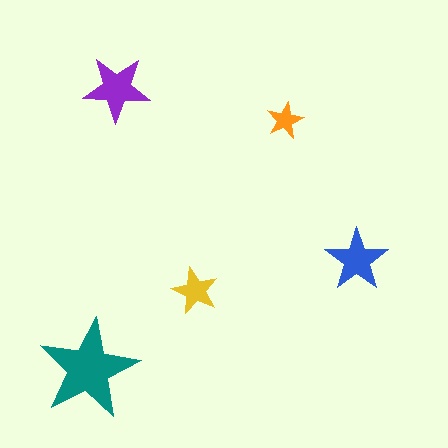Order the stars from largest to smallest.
the teal one, the purple one, the blue one, the yellow one, the orange one.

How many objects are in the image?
There are 5 objects in the image.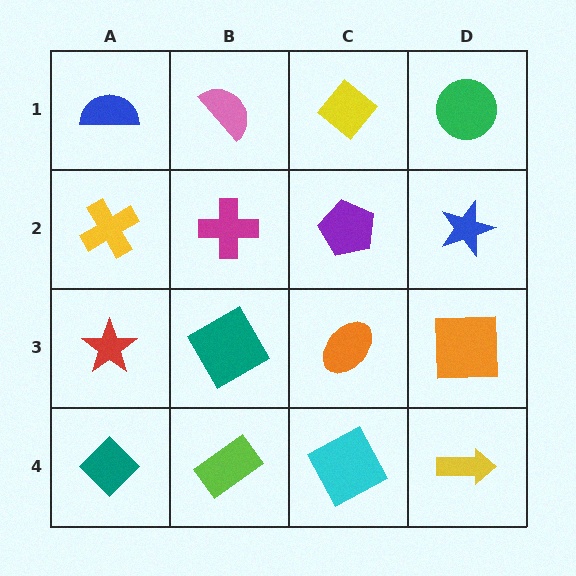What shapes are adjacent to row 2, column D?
A green circle (row 1, column D), an orange square (row 3, column D), a purple pentagon (row 2, column C).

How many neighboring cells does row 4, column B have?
3.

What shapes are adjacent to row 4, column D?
An orange square (row 3, column D), a cyan square (row 4, column C).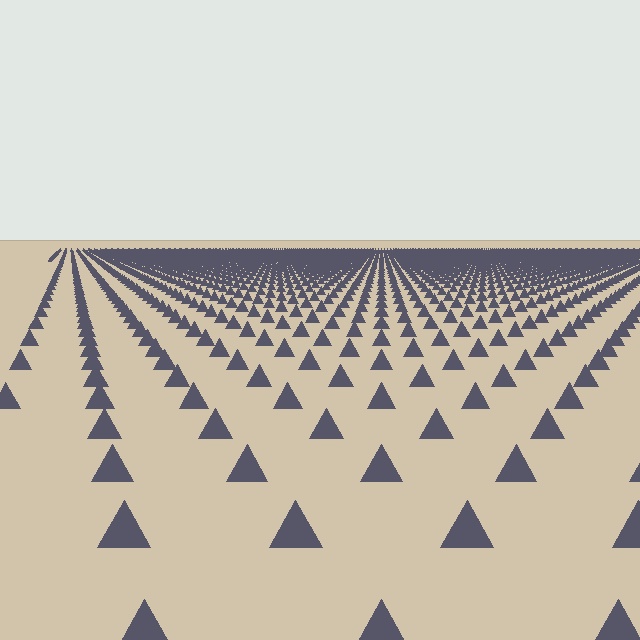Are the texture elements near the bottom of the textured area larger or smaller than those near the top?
Larger. Near the bottom, elements are closer to the viewer and appear at a bigger on-screen size.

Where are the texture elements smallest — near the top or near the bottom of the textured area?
Near the top.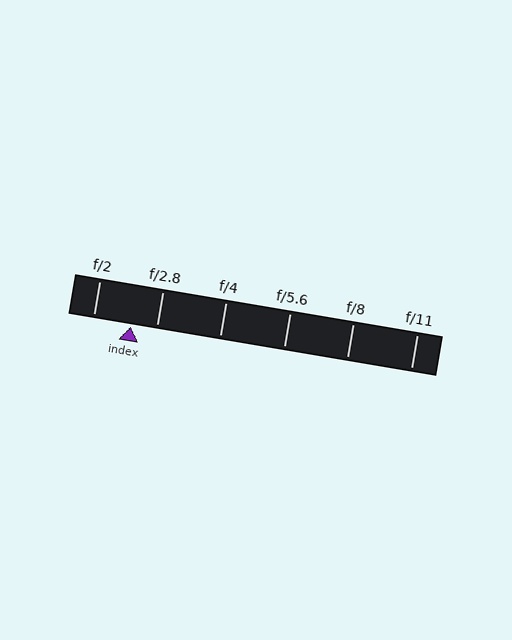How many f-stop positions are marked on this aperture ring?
There are 6 f-stop positions marked.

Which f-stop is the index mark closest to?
The index mark is closest to f/2.8.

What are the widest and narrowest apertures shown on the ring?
The widest aperture shown is f/2 and the narrowest is f/11.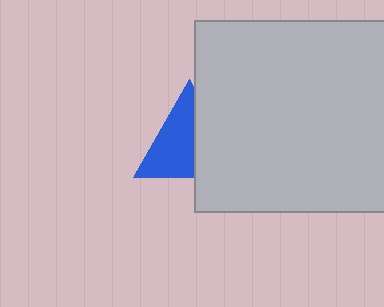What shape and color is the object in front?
The object in front is a light gray square.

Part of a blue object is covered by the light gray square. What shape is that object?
It is a triangle.